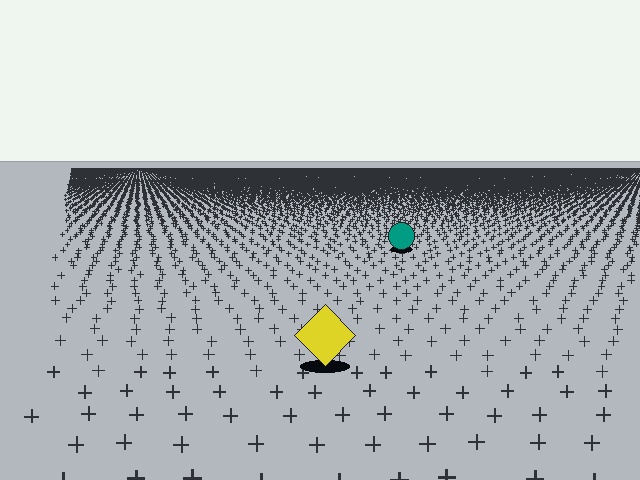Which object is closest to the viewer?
The yellow diamond is closest. The texture marks near it are larger and more spread out.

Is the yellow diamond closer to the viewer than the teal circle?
Yes. The yellow diamond is closer — you can tell from the texture gradient: the ground texture is coarser near it.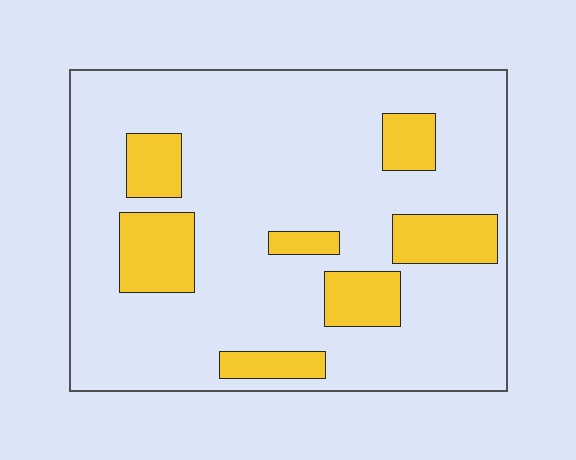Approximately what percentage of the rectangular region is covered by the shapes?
Approximately 20%.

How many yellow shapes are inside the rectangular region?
7.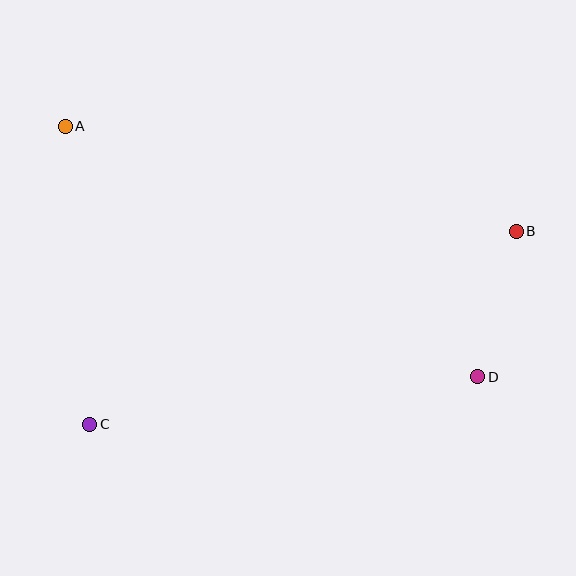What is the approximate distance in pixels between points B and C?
The distance between B and C is approximately 468 pixels.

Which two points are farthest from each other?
Points A and D are farthest from each other.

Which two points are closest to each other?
Points B and D are closest to each other.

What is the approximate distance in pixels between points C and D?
The distance between C and D is approximately 391 pixels.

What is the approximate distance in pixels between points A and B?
The distance between A and B is approximately 463 pixels.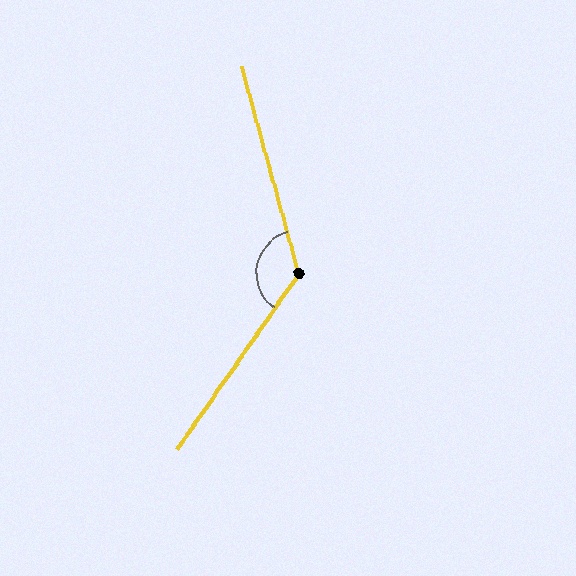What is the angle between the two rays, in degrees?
Approximately 130 degrees.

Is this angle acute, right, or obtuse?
It is obtuse.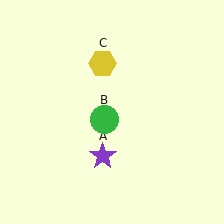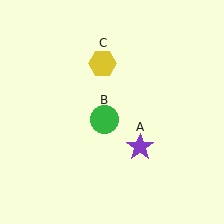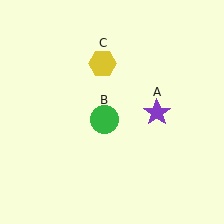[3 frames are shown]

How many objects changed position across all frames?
1 object changed position: purple star (object A).